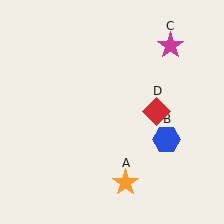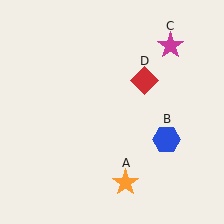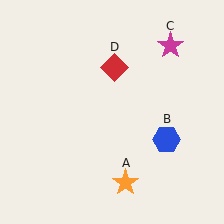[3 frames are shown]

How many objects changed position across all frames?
1 object changed position: red diamond (object D).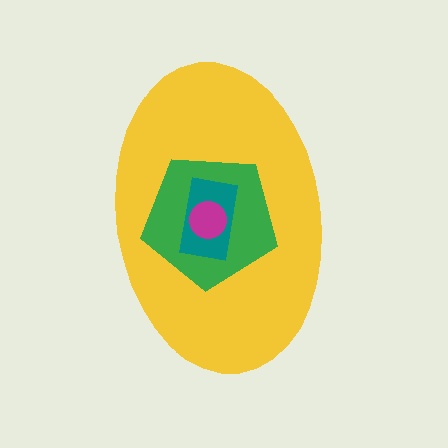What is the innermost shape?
The magenta circle.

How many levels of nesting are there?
4.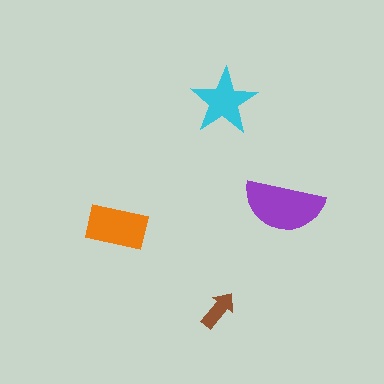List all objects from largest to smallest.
The purple semicircle, the orange rectangle, the cyan star, the brown arrow.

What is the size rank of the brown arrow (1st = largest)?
4th.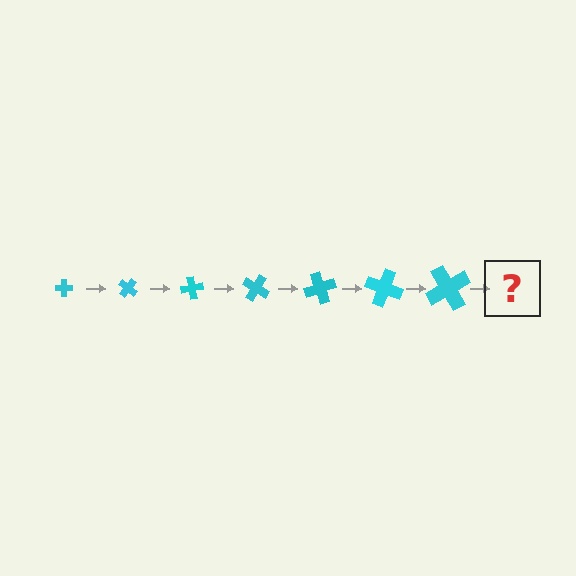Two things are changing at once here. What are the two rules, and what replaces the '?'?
The two rules are that the cross grows larger each step and it rotates 40 degrees each step. The '?' should be a cross, larger than the previous one and rotated 280 degrees from the start.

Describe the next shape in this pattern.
It should be a cross, larger than the previous one and rotated 280 degrees from the start.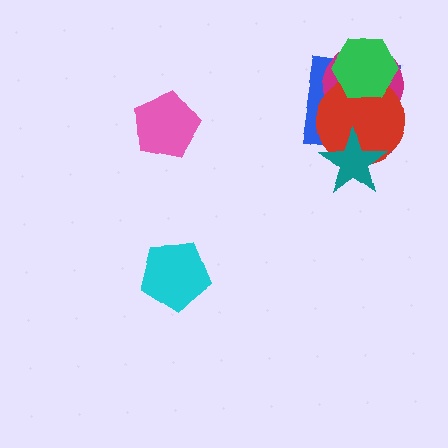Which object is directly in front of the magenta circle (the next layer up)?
The red circle is directly in front of the magenta circle.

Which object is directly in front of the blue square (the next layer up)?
The magenta circle is directly in front of the blue square.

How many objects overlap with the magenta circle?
3 objects overlap with the magenta circle.